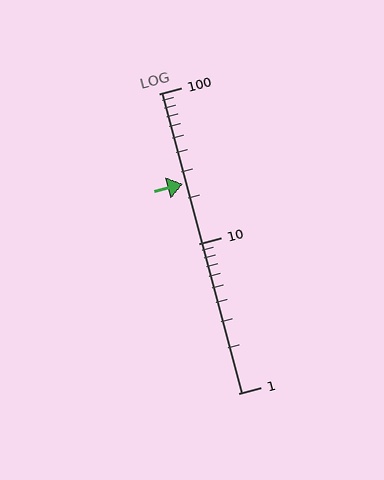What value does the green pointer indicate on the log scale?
The pointer indicates approximately 25.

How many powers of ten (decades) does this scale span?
The scale spans 2 decades, from 1 to 100.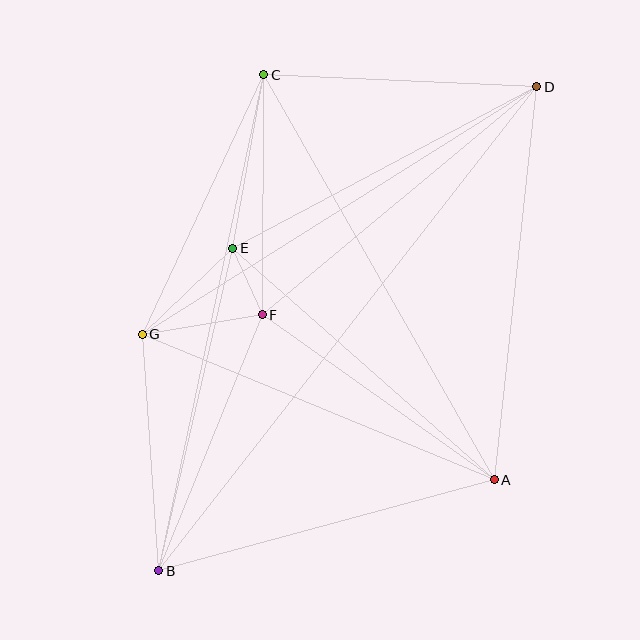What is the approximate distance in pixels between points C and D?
The distance between C and D is approximately 273 pixels.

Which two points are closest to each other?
Points E and F are closest to each other.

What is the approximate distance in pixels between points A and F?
The distance between A and F is approximately 285 pixels.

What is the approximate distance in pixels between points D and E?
The distance between D and E is approximately 344 pixels.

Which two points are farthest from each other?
Points B and D are farthest from each other.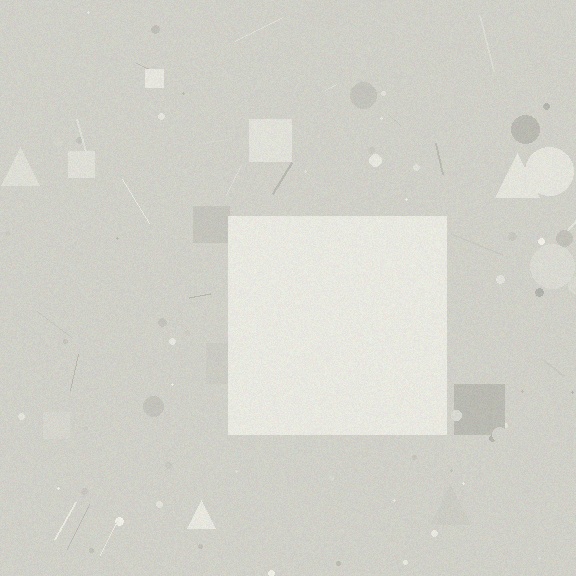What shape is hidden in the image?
A square is hidden in the image.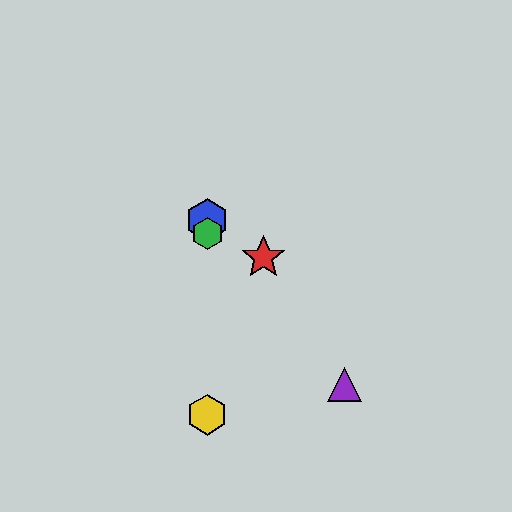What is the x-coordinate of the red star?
The red star is at x≈263.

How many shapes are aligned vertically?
3 shapes (the blue hexagon, the green hexagon, the yellow hexagon) are aligned vertically.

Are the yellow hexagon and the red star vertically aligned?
No, the yellow hexagon is at x≈207 and the red star is at x≈263.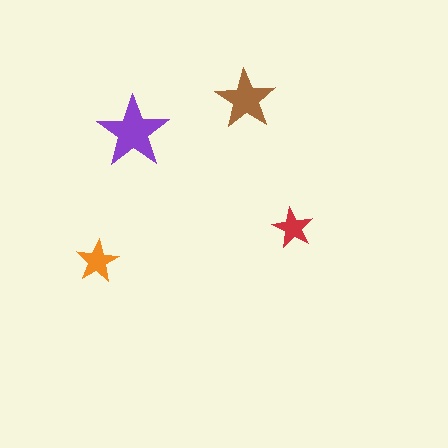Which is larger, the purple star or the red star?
The purple one.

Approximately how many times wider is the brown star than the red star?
About 1.5 times wider.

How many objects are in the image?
There are 4 objects in the image.